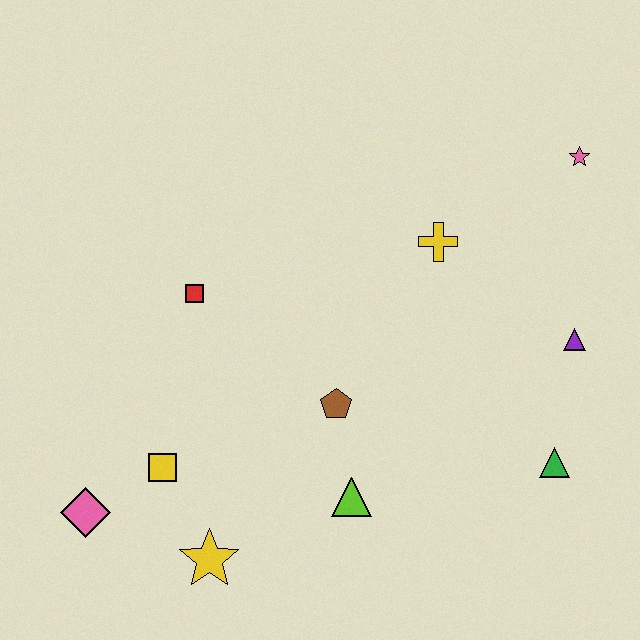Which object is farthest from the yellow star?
The pink star is farthest from the yellow star.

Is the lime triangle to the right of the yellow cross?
No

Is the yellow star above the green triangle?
No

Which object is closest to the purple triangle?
The green triangle is closest to the purple triangle.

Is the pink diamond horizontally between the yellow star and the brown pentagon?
No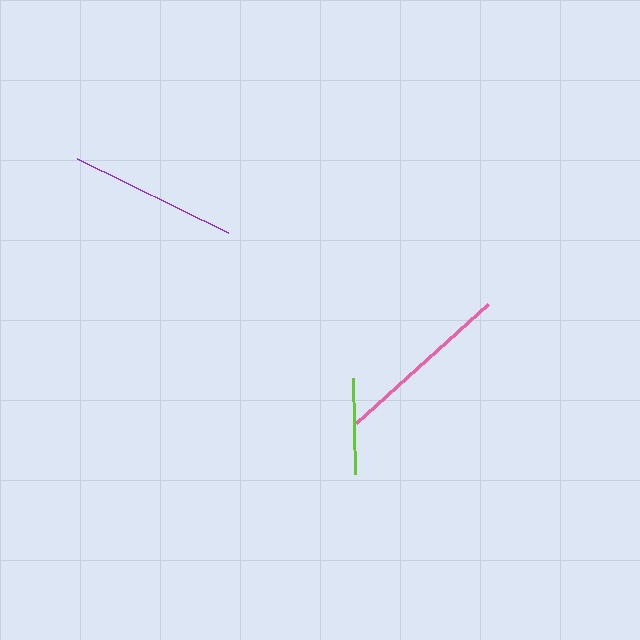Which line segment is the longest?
The pink line is the longest at approximately 178 pixels.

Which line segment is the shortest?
The lime line is the shortest at approximately 96 pixels.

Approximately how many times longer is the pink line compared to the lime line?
The pink line is approximately 1.9 times the length of the lime line.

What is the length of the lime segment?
The lime segment is approximately 96 pixels long.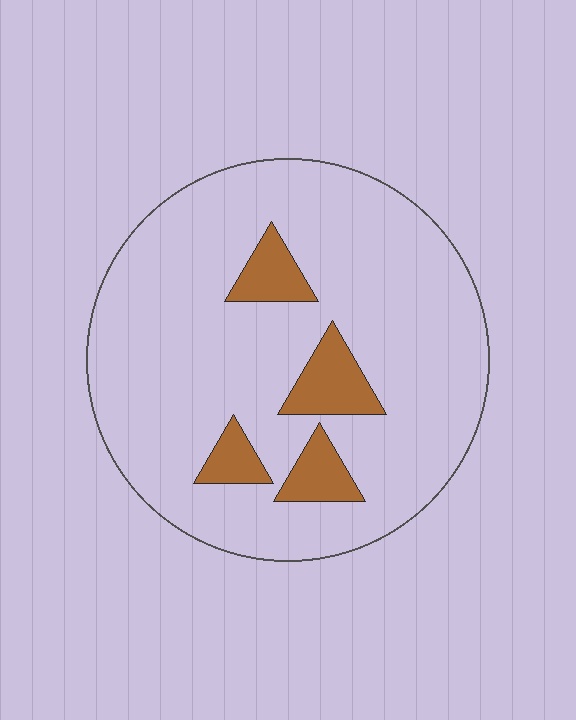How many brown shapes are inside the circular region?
4.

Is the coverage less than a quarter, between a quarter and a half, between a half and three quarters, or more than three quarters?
Less than a quarter.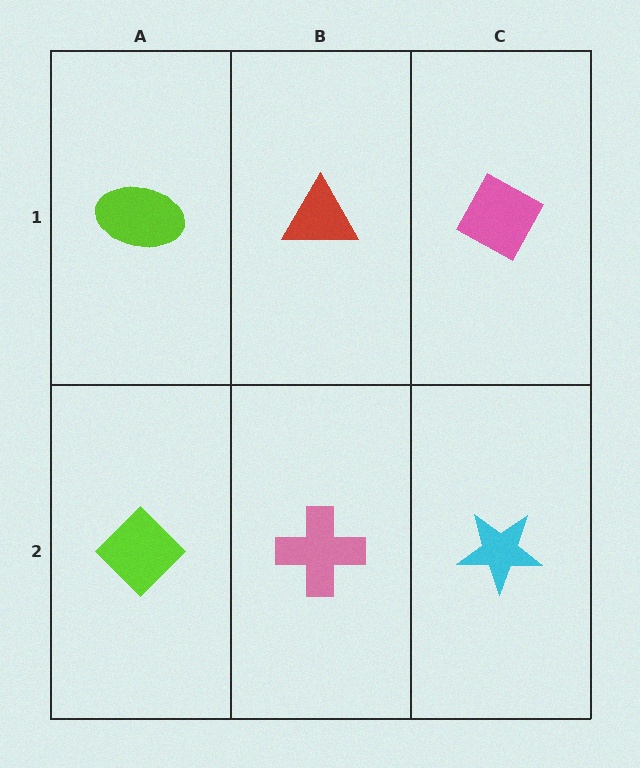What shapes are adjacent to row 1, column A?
A lime diamond (row 2, column A), a red triangle (row 1, column B).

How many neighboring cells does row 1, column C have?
2.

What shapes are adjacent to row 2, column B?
A red triangle (row 1, column B), a lime diamond (row 2, column A), a cyan star (row 2, column C).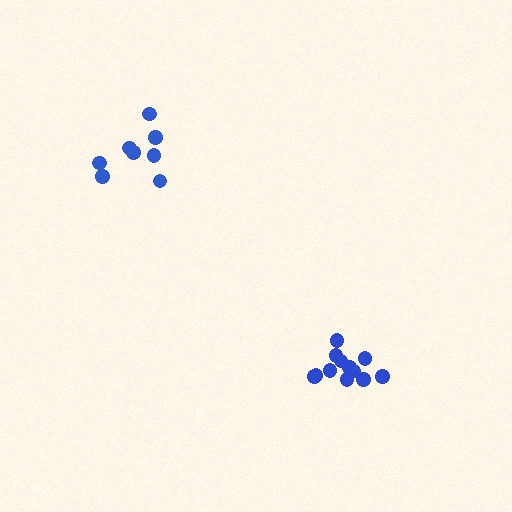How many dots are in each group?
Group 1: 12 dots, Group 2: 8 dots (20 total).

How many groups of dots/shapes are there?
There are 2 groups.